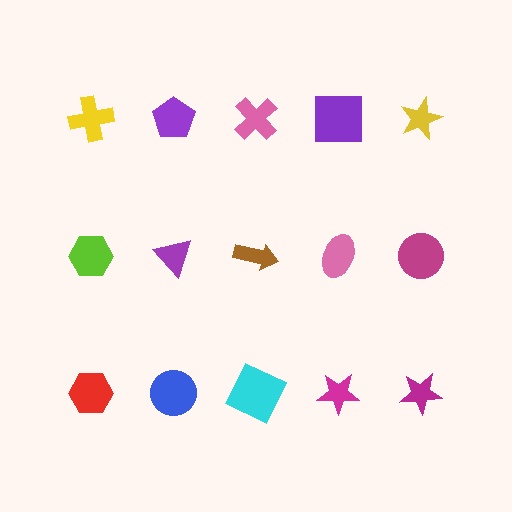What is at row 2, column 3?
A brown arrow.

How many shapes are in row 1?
5 shapes.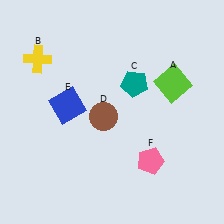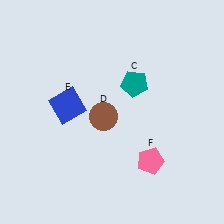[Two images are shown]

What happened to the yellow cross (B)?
The yellow cross (B) was removed in Image 2. It was in the top-left area of Image 1.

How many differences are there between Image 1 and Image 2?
There are 2 differences between the two images.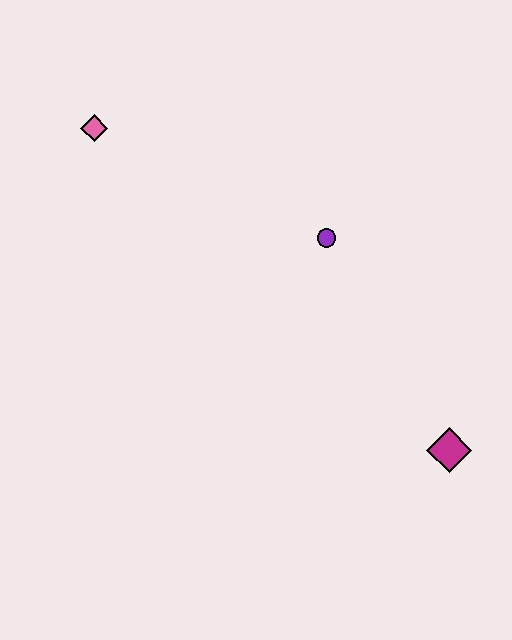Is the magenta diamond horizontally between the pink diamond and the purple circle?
No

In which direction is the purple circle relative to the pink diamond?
The purple circle is to the right of the pink diamond.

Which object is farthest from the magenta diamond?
The pink diamond is farthest from the magenta diamond.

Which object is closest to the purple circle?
The magenta diamond is closest to the purple circle.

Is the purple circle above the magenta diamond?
Yes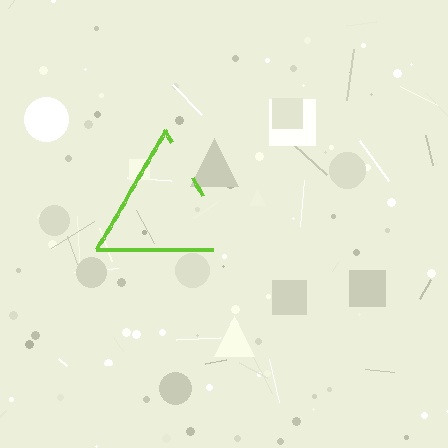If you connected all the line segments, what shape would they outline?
They would outline a triangle.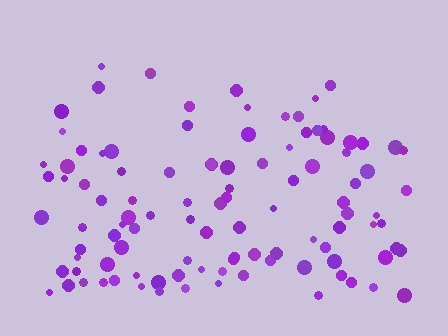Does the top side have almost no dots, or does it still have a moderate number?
Still a moderate number, just noticeably fewer than the bottom.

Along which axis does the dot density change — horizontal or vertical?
Vertical.